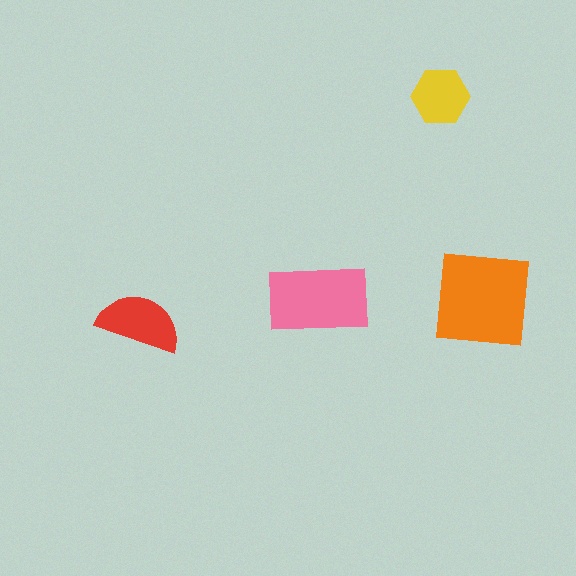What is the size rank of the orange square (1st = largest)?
1st.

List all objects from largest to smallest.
The orange square, the pink rectangle, the red semicircle, the yellow hexagon.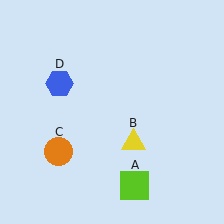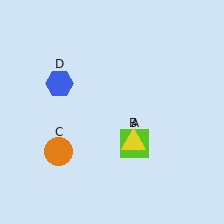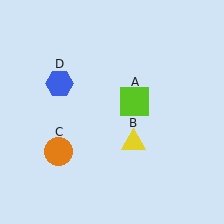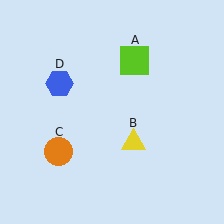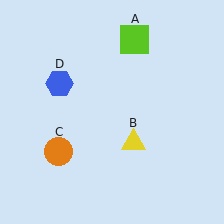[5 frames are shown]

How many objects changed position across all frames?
1 object changed position: lime square (object A).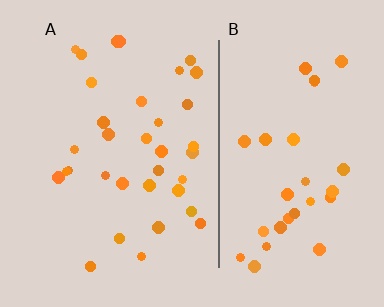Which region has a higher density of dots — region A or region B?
A (the left).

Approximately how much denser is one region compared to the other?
Approximately 1.1× — region A over region B.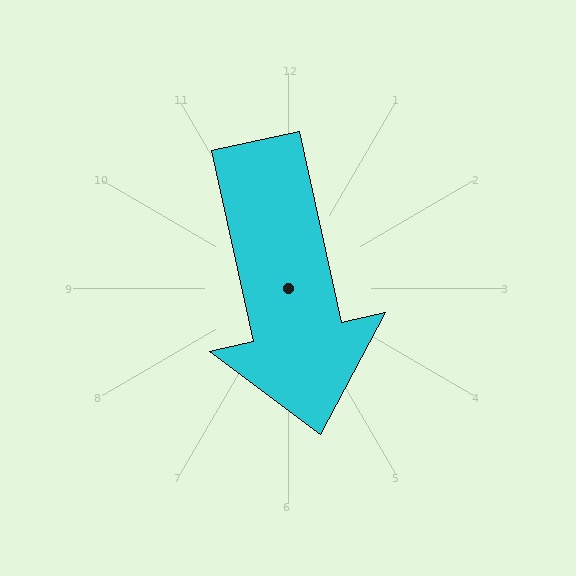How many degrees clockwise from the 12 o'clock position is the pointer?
Approximately 168 degrees.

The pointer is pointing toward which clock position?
Roughly 6 o'clock.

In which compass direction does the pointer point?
South.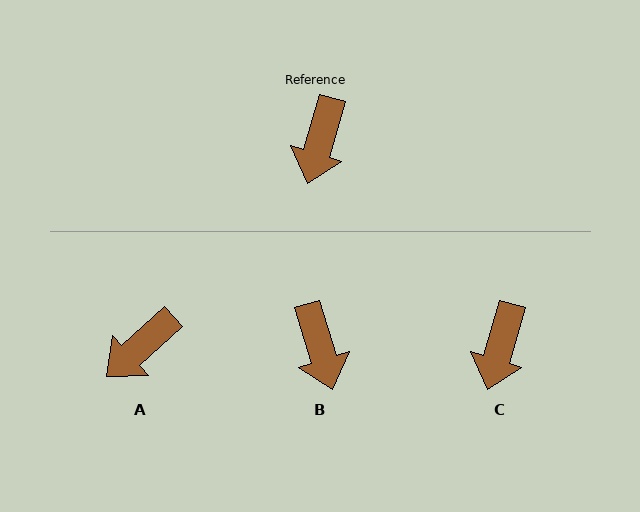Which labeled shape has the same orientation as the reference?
C.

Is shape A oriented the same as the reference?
No, it is off by about 32 degrees.